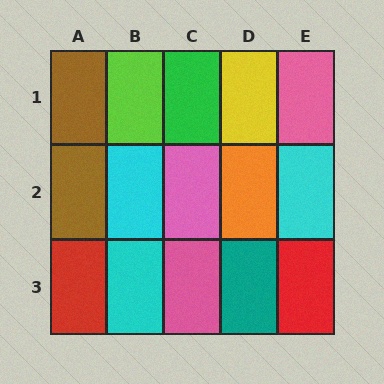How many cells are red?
2 cells are red.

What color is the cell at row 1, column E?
Pink.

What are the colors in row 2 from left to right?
Brown, cyan, pink, orange, cyan.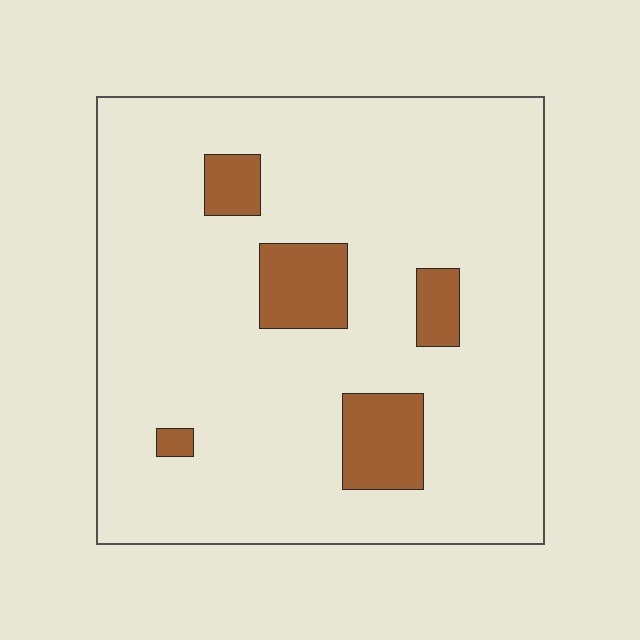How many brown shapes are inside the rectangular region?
5.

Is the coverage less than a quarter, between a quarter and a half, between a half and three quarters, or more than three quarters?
Less than a quarter.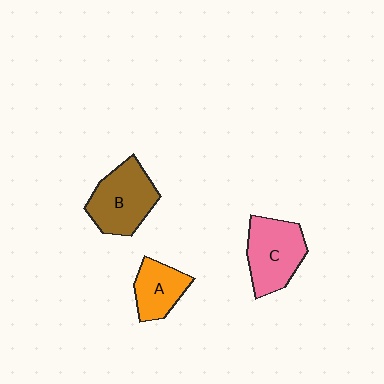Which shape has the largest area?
Shape B (brown).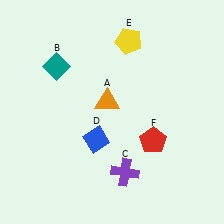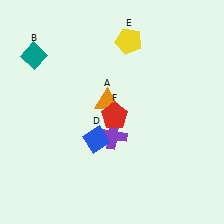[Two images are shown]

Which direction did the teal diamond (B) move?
The teal diamond (B) moved left.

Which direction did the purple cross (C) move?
The purple cross (C) moved up.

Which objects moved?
The objects that moved are: the teal diamond (B), the purple cross (C), the red pentagon (F).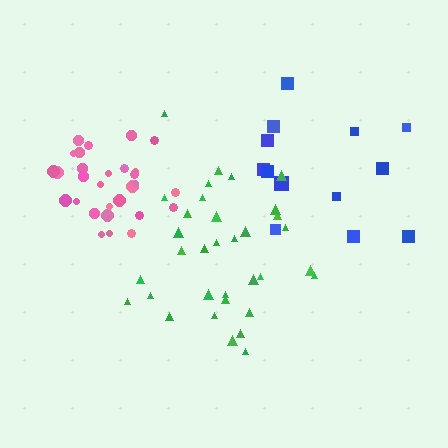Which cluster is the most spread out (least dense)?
Blue.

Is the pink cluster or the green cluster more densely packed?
Pink.